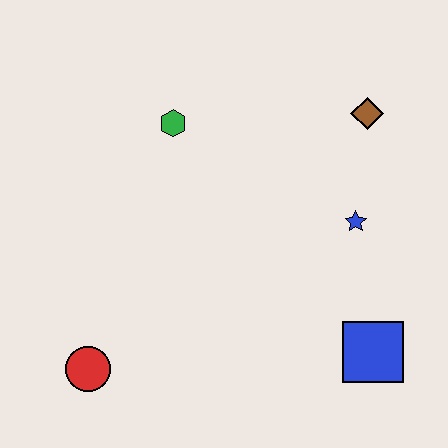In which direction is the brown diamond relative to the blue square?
The brown diamond is above the blue square.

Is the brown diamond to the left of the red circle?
No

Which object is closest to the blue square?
The blue star is closest to the blue square.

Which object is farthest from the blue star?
The red circle is farthest from the blue star.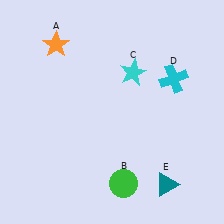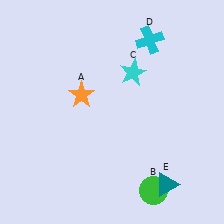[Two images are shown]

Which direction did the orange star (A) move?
The orange star (A) moved down.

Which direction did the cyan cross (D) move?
The cyan cross (D) moved up.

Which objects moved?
The objects that moved are: the orange star (A), the green circle (B), the cyan cross (D).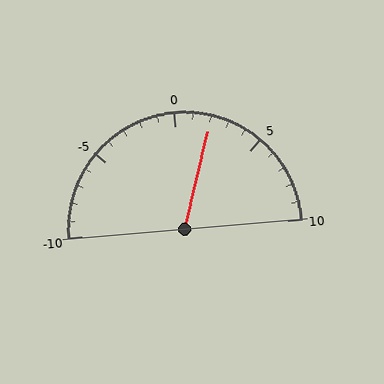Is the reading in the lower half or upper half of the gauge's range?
The reading is in the upper half of the range (-10 to 10).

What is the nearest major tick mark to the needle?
The nearest major tick mark is 0.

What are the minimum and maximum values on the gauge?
The gauge ranges from -10 to 10.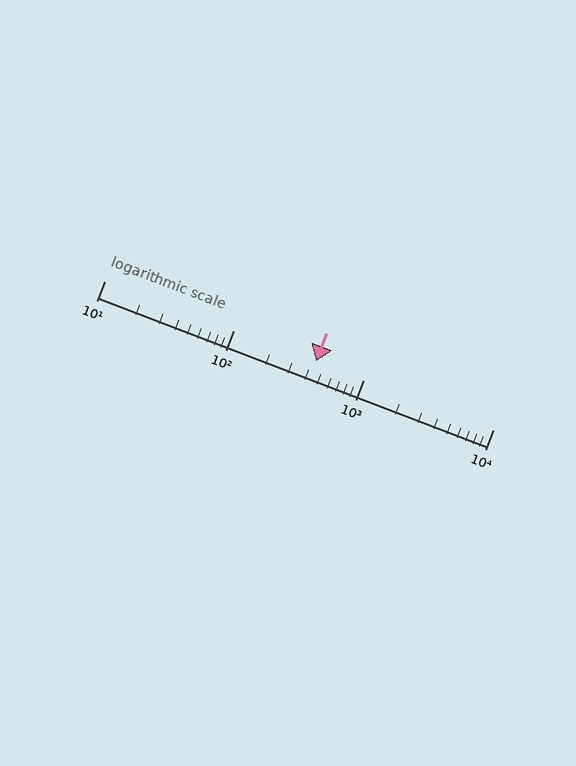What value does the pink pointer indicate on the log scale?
The pointer indicates approximately 430.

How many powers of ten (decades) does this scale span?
The scale spans 3 decades, from 10 to 10000.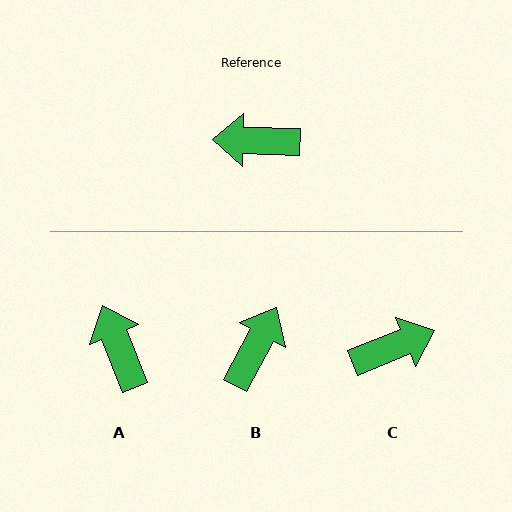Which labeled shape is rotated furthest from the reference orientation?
C, about 156 degrees away.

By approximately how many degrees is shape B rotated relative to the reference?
Approximately 117 degrees clockwise.